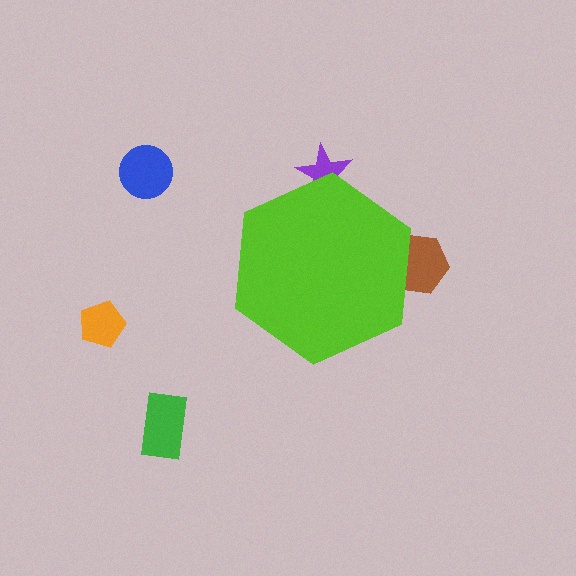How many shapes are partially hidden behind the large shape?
2 shapes are partially hidden.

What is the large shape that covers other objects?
A lime hexagon.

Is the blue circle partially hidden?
No, the blue circle is fully visible.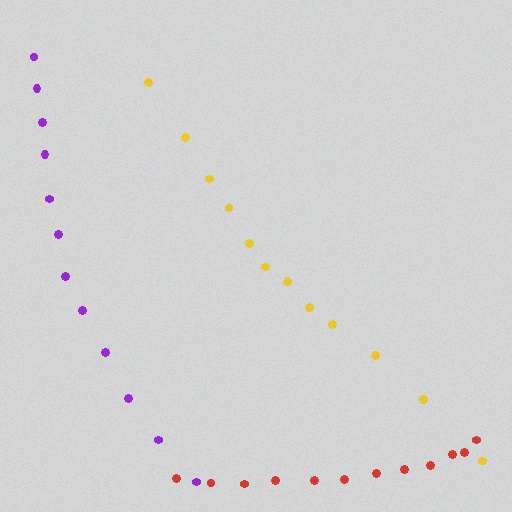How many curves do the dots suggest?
There are 3 distinct paths.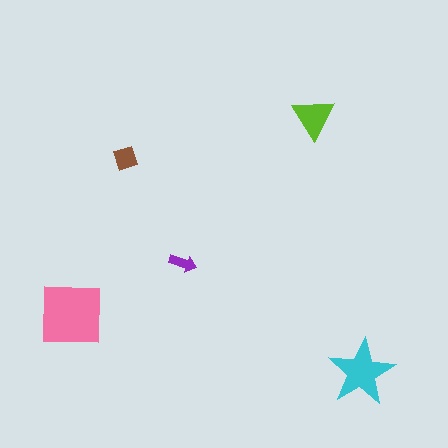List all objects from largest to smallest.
The pink square, the cyan star, the lime triangle, the brown diamond, the purple arrow.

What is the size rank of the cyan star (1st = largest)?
2nd.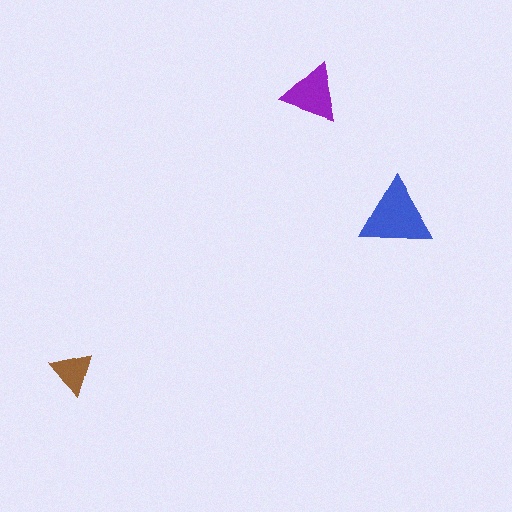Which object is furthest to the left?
The brown triangle is leftmost.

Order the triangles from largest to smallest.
the blue one, the purple one, the brown one.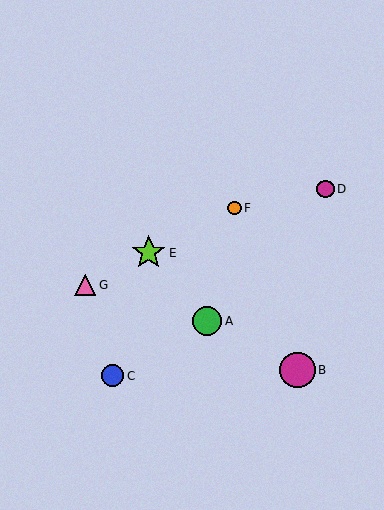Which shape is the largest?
The magenta circle (labeled B) is the largest.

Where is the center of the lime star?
The center of the lime star is at (149, 253).